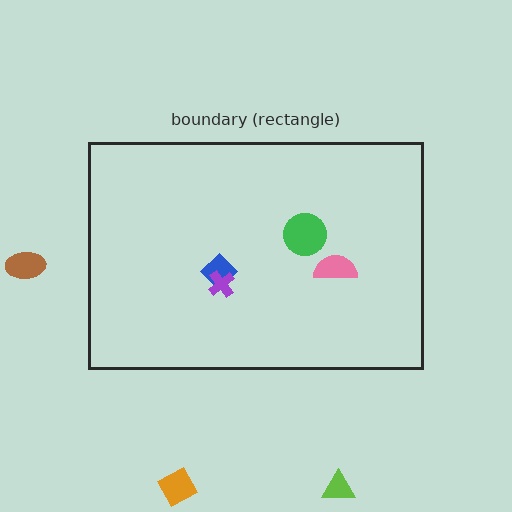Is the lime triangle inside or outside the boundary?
Outside.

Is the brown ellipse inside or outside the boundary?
Outside.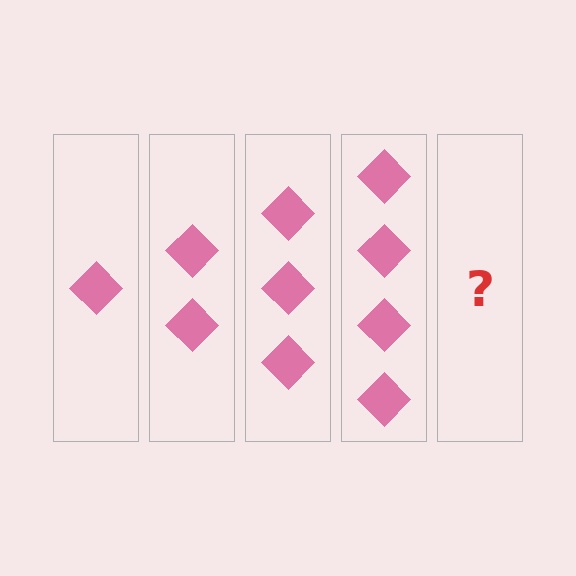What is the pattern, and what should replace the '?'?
The pattern is that each step adds one more diamond. The '?' should be 5 diamonds.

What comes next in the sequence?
The next element should be 5 diamonds.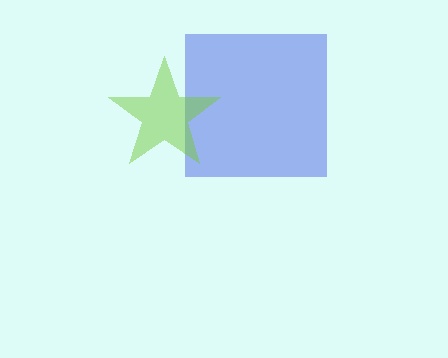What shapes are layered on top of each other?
The layered shapes are: a blue square, a lime star.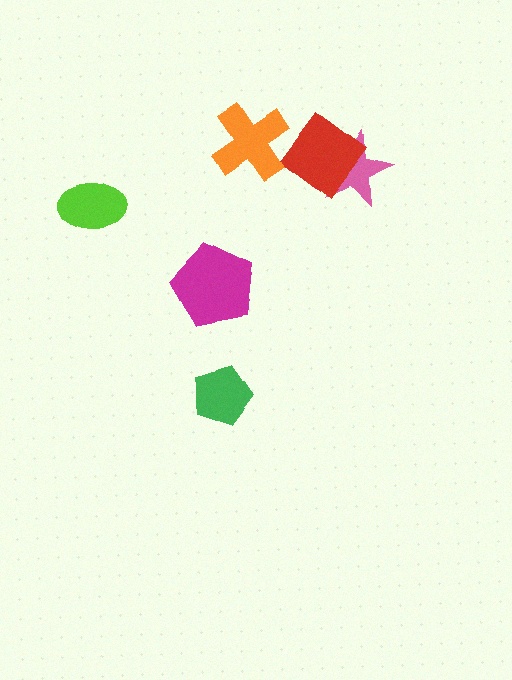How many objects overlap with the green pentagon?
0 objects overlap with the green pentagon.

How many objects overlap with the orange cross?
0 objects overlap with the orange cross.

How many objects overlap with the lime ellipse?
0 objects overlap with the lime ellipse.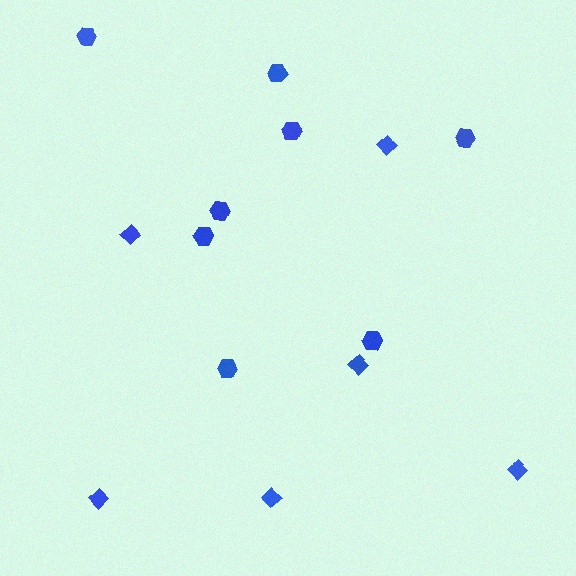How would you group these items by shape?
There are 2 groups: one group of diamonds (6) and one group of hexagons (8).